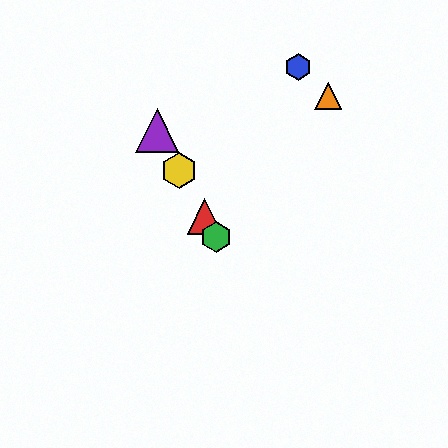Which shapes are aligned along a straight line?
The red triangle, the green hexagon, the yellow hexagon, the purple triangle are aligned along a straight line.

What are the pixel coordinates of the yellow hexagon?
The yellow hexagon is at (179, 171).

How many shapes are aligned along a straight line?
4 shapes (the red triangle, the green hexagon, the yellow hexagon, the purple triangle) are aligned along a straight line.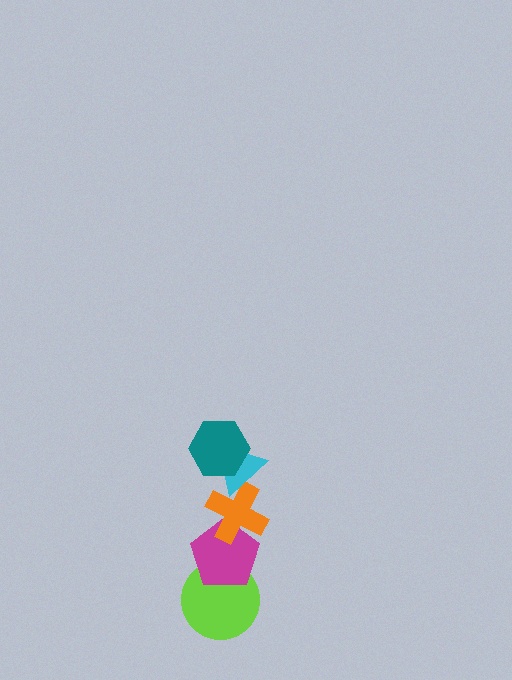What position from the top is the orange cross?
The orange cross is 3rd from the top.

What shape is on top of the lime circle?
The magenta pentagon is on top of the lime circle.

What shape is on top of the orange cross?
The cyan triangle is on top of the orange cross.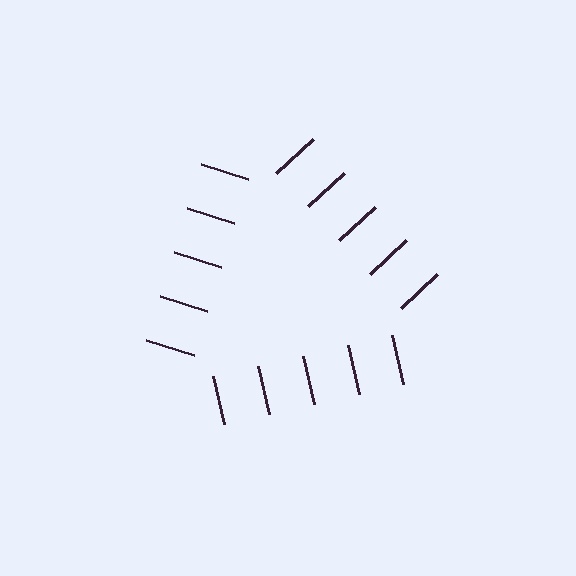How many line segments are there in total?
15 — 5 along each of the 3 edges.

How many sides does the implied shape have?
3 sides — the line-ends trace a triangle.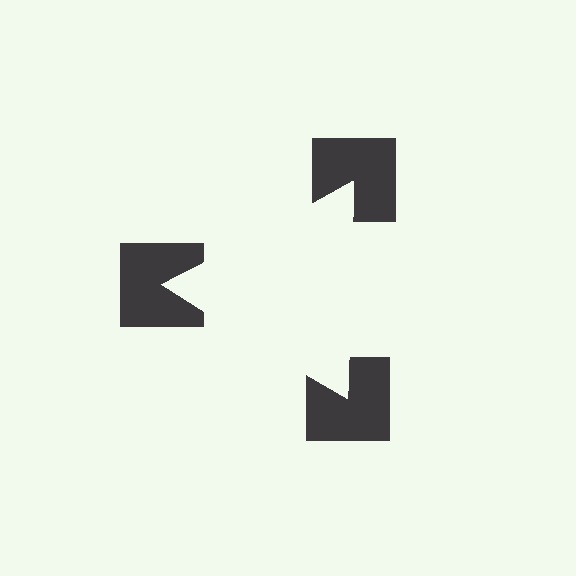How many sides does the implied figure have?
3 sides.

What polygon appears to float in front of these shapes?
An illusory triangle — its edges are inferred from the aligned wedge cuts in the notched squares, not physically drawn.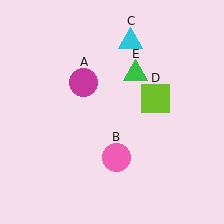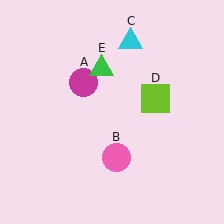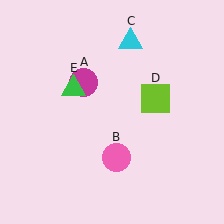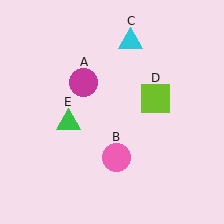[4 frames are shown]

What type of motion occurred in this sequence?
The green triangle (object E) rotated counterclockwise around the center of the scene.